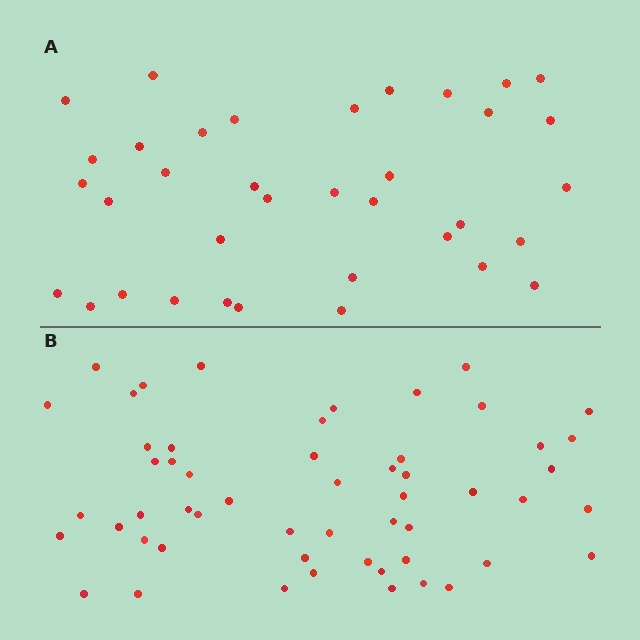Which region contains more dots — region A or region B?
Region B (the bottom region) has more dots.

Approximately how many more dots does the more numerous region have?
Region B has approximately 20 more dots than region A.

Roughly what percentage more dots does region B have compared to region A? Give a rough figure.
About 50% more.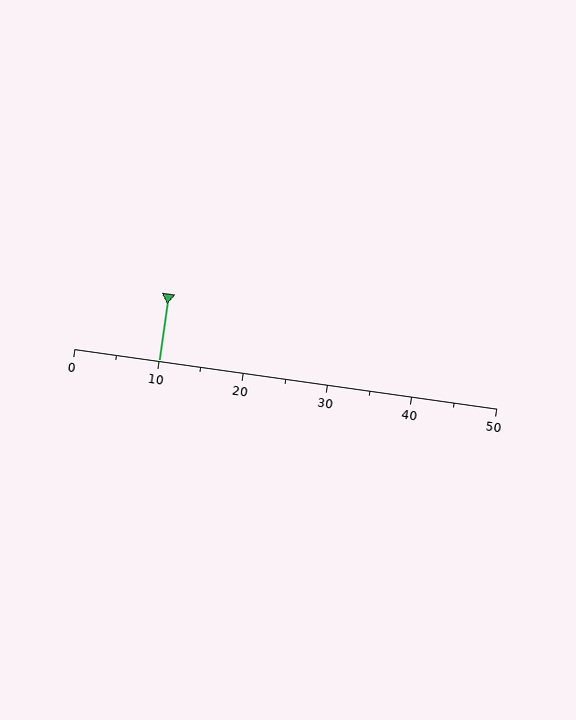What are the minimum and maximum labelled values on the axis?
The axis runs from 0 to 50.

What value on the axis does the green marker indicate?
The marker indicates approximately 10.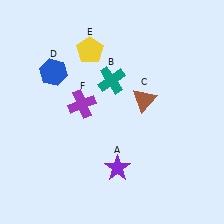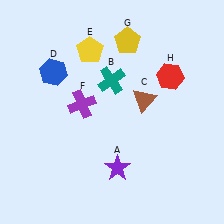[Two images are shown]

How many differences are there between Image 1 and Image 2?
There are 2 differences between the two images.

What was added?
A yellow pentagon (G), a red hexagon (H) were added in Image 2.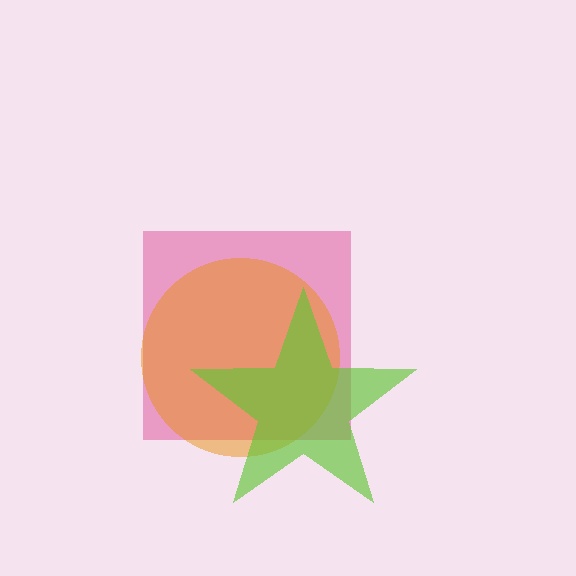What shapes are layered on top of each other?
The layered shapes are: a pink square, an orange circle, a lime star.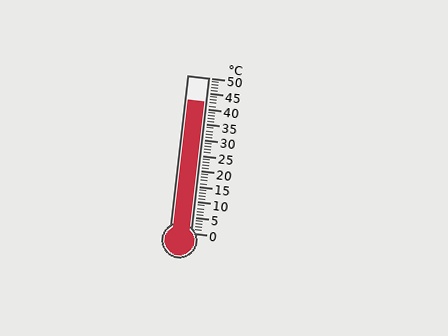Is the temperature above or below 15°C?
The temperature is above 15°C.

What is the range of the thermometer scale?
The thermometer scale ranges from 0°C to 50°C.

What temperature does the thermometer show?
The thermometer shows approximately 42°C.